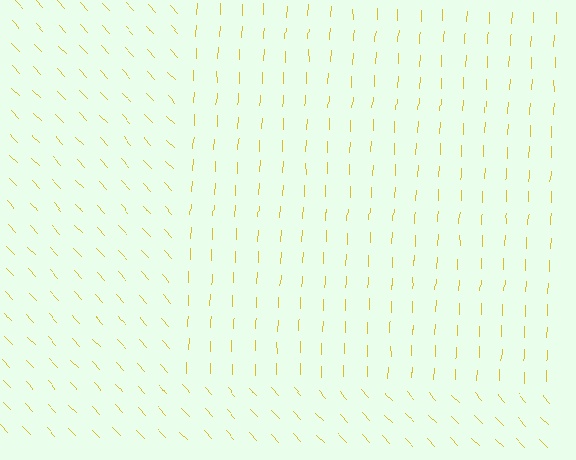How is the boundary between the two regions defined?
The boundary is defined purely by a change in line orientation (approximately 45 degrees difference). All lines are the same color and thickness.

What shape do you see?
I see a rectangle.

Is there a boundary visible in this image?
Yes, there is a texture boundary formed by a change in line orientation.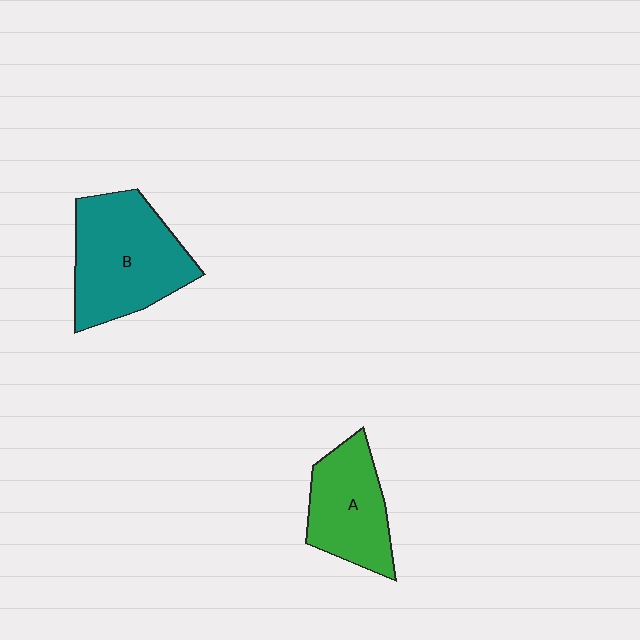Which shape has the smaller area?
Shape A (green).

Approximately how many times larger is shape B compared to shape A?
Approximately 1.4 times.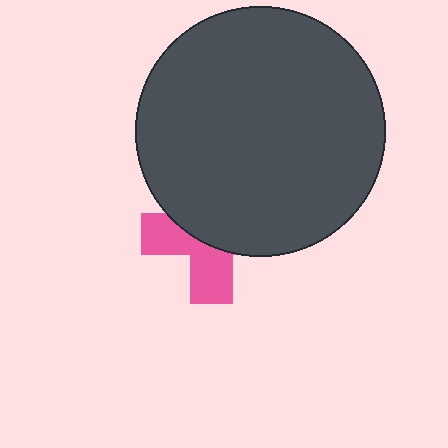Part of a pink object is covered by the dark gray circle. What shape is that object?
It is a cross.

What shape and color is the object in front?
The object in front is a dark gray circle.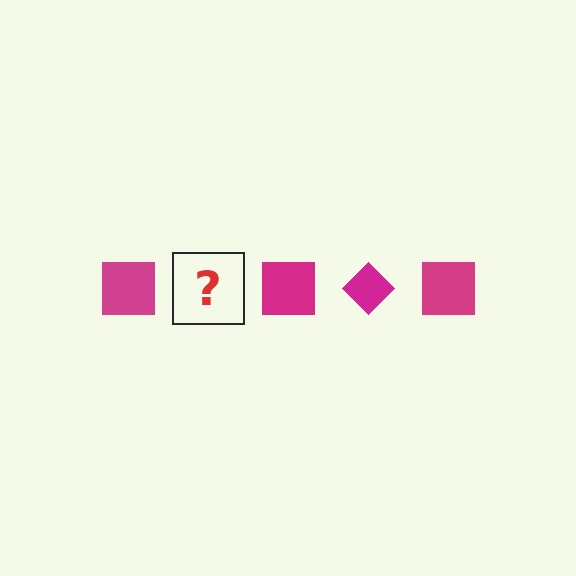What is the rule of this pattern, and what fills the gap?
The rule is that the pattern cycles through square, diamond shapes in magenta. The gap should be filled with a magenta diamond.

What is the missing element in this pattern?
The missing element is a magenta diamond.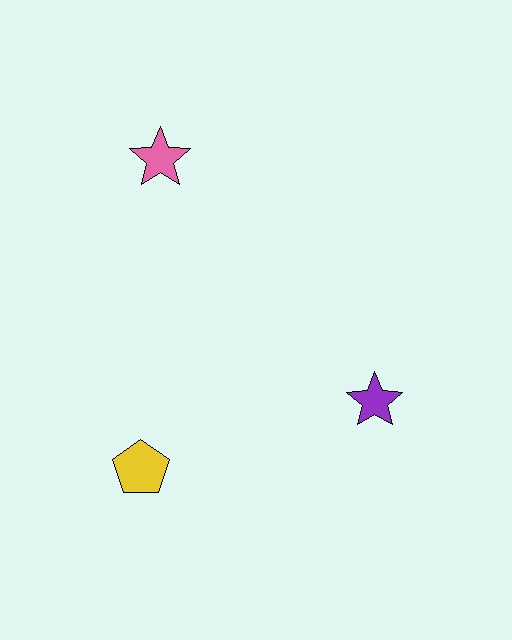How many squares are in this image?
There are no squares.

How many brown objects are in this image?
There are no brown objects.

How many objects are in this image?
There are 3 objects.